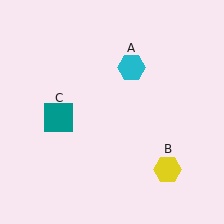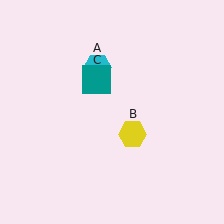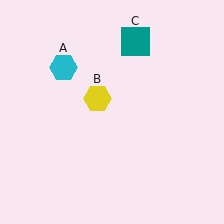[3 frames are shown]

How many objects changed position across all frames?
3 objects changed position: cyan hexagon (object A), yellow hexagon (object B), teal square (object C).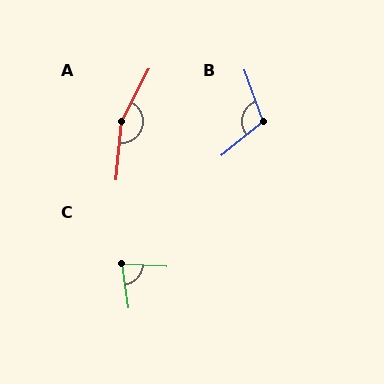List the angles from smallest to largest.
C (77°), B (109°), A (158°).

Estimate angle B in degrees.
Approximately 109 degrees.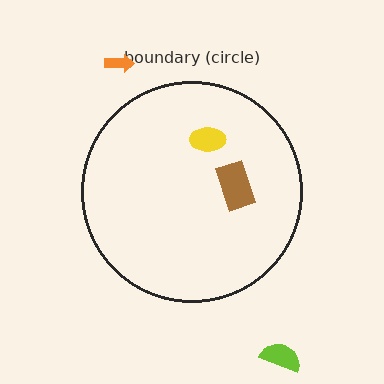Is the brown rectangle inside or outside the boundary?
Inside.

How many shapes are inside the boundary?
2 inside, 2 outside.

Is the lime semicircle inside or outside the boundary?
Outside.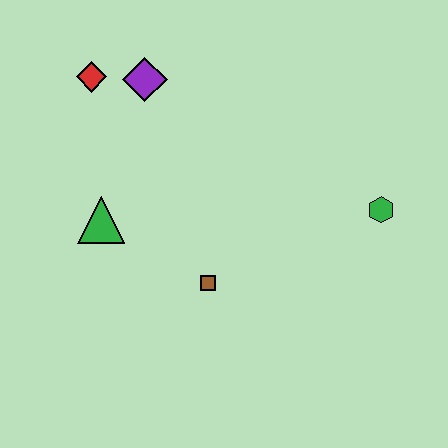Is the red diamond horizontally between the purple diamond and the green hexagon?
No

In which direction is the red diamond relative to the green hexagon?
The red diamond is to the left of the green hexagon.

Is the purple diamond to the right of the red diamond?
Yes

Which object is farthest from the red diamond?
The green hexagon is farthest from the red diamond.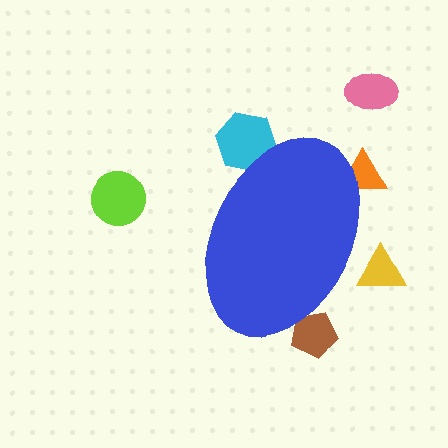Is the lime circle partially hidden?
No, the lime circle is fully visible.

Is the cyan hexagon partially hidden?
Yes, the cyan hexagon is partially hidden behind the blue ellipse.